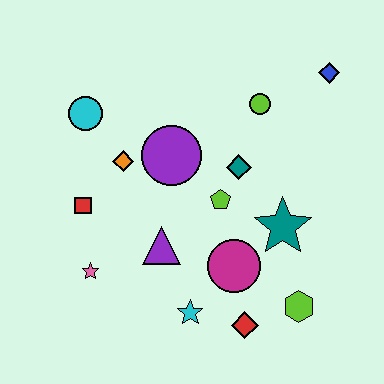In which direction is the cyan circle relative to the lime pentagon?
The cyan circle is to the left of the lime pentagon.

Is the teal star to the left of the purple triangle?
No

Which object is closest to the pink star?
The red square is closest to the pink star.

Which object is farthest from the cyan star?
The blue diamond is farthest from the cyan star.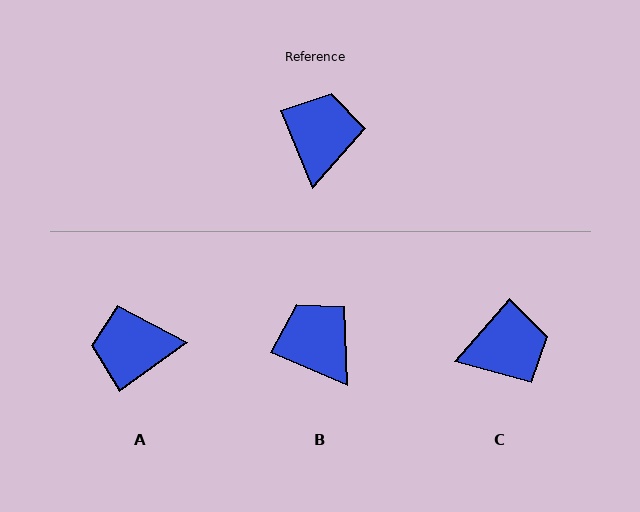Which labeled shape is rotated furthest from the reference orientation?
A, about 103 degrees away.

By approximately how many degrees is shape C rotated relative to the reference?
Approximately 64 degrees clockwise.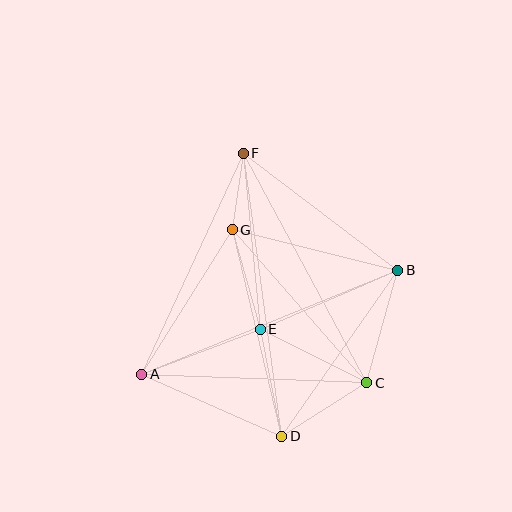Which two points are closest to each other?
Points F and G are closest to each other.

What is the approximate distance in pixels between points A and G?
The distance between A and G is approximately 170 pixels.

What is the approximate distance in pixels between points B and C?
The distance between B and C is approximately 117 pixels.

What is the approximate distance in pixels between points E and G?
The distance between E and G is approximately 103 pixels.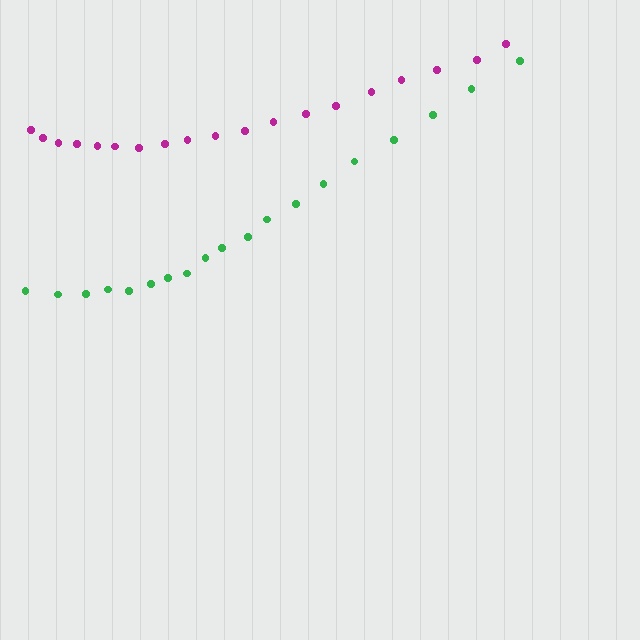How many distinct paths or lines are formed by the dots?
There are 2 distinct paths.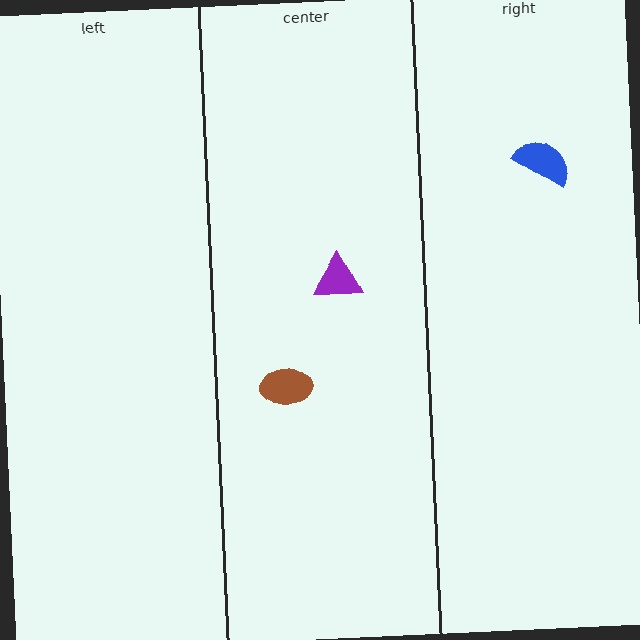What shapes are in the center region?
The brown ellipse, the purple triangle.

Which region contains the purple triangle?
The center region.